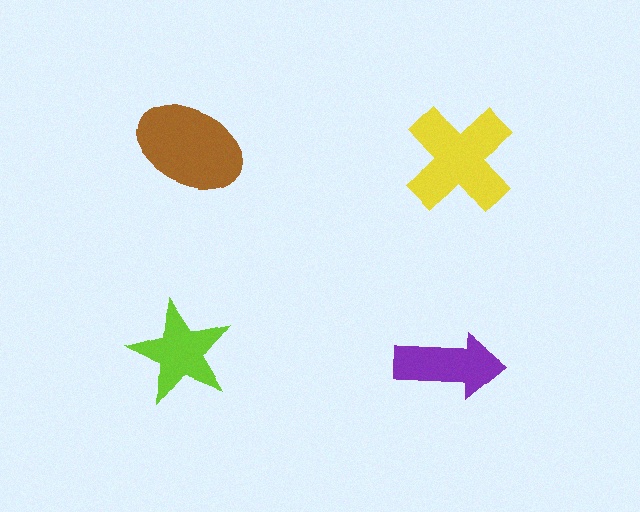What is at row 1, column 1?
A brown ellipse.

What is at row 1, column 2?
A yellow cross.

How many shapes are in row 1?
2 shapes.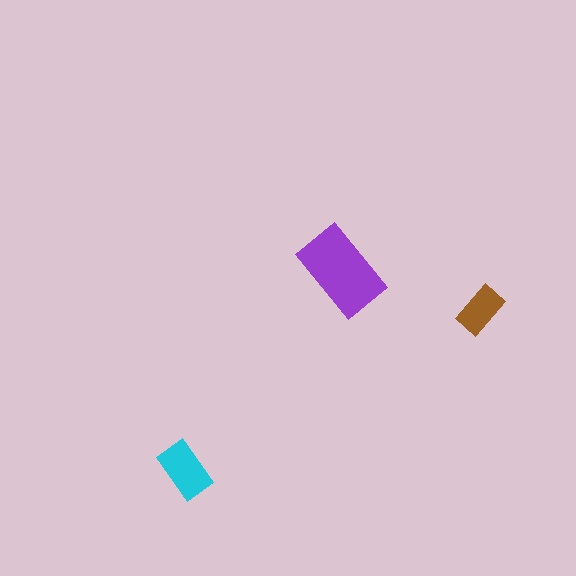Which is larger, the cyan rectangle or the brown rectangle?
The cyan one.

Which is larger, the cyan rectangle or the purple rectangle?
The purple one.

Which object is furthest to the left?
The cyan rectangle is leftmost.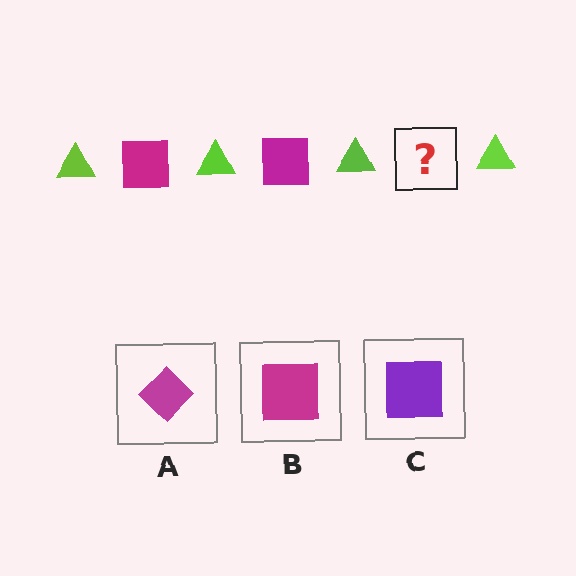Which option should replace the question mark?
Option B.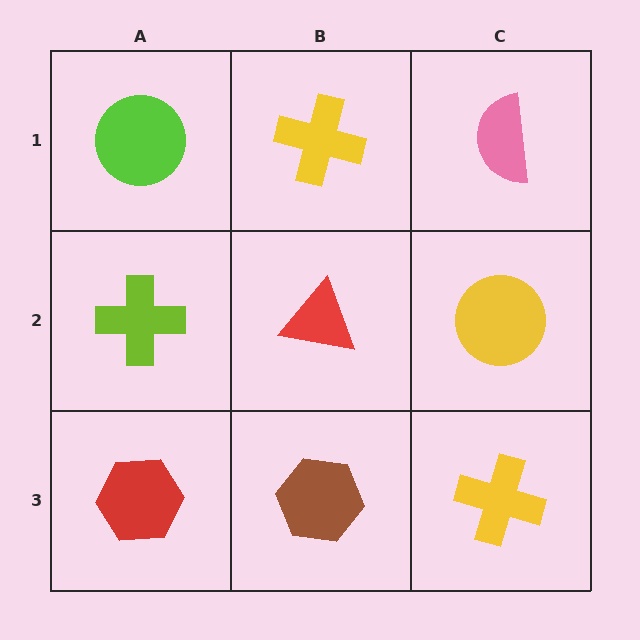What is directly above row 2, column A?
A lime circle.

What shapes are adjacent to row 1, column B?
A red triangle (row 2, column B), a lime circle (row 1, column A), a pink semicircle (row 1, column C).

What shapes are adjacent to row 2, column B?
A yellow cross (row 1, column B), a brown hexagon (row 3, column B), a lime cross (row 2, column A), a yellow circle (row 2, column C).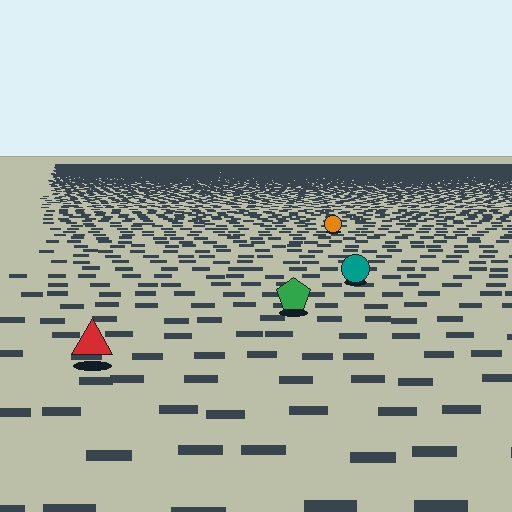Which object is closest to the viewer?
The red triangle is closest. The texture marks near it are larger and more spread out.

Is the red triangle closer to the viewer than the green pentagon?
Yes. The red triangle is closer — you can tell from the texture gradient: the ground texture is coarser near it.